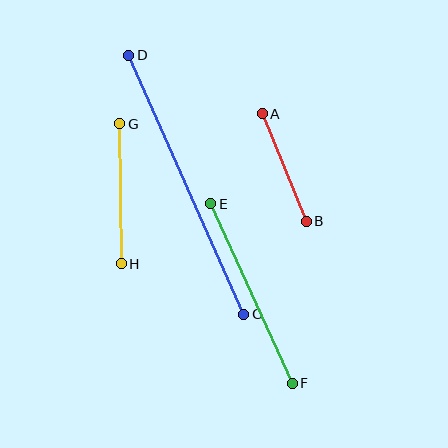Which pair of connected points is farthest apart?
Points C and D are farthest apart.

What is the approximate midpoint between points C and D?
The midpoint is at approximately (186, 185) pixels.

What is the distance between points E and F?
The distance is approximately 197 pixels.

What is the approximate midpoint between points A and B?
The midpoint is at approximately (284, 167) pixels.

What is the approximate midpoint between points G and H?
The midpoint is at approximately (120, 194) pixels.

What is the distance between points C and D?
The distance is approximately 283 pixels.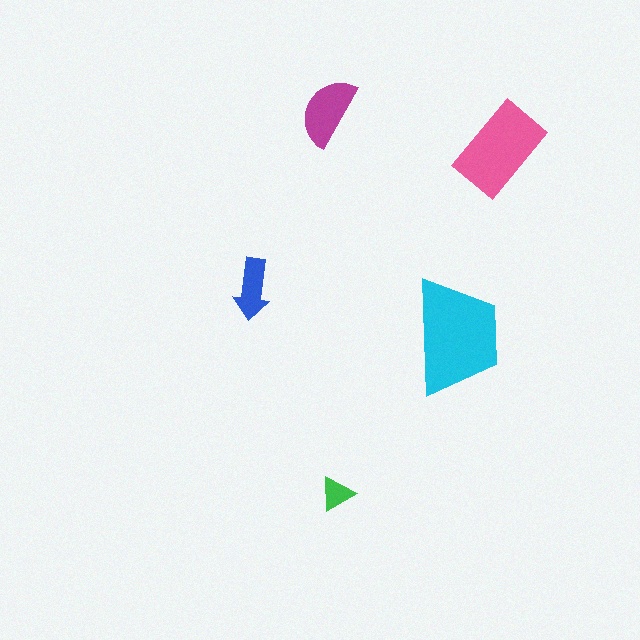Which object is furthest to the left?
The blue arrow is leftmost.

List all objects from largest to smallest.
The cyan trapezoid, the pink rectangle, the magenta semicircle, the blue arrow, the green triangle.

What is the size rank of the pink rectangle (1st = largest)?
2nd.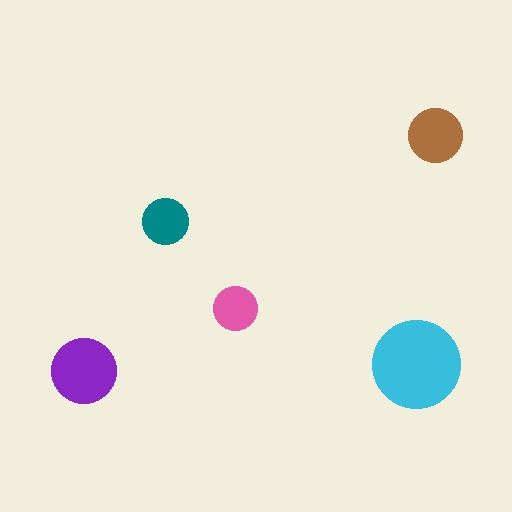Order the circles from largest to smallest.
the cyan one, the purple one, the brown one, the teal one, the pink one.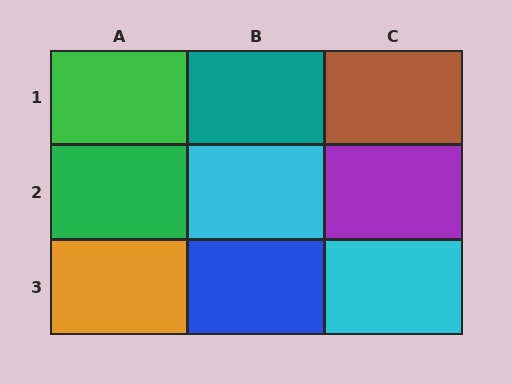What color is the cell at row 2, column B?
Cyan.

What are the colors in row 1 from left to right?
Green, teal, brown.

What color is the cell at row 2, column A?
Green.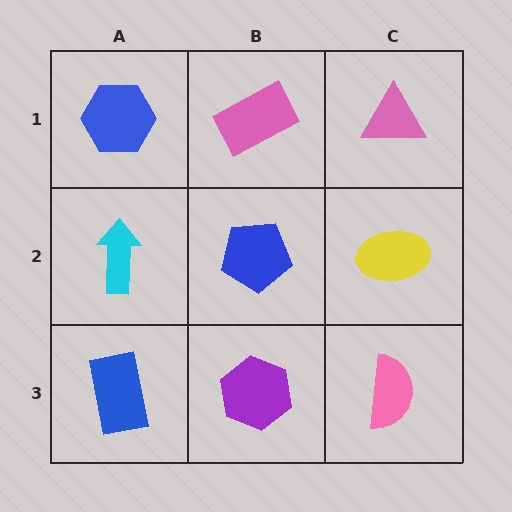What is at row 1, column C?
A pink triangle.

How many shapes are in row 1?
3 shapes.